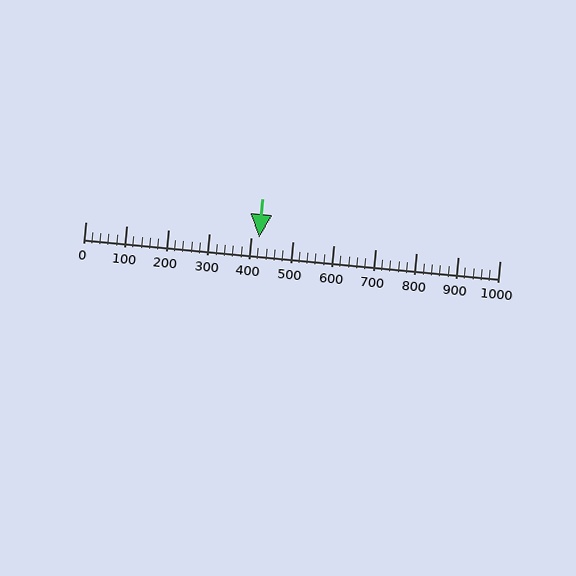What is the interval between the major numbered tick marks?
The major tick marks are spaced 100 units apart.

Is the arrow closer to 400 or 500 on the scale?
The arrow is closer to 400.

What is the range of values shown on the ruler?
The ruler shows values from 0 to 1000.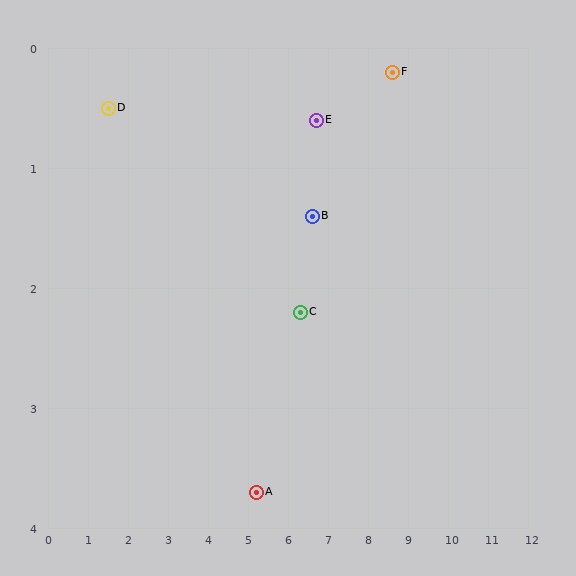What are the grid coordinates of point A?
Point A is at approximately (5.2, 3.7).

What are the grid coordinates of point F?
Point F is at approximately (8.6, 0.2).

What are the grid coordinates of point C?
Point C is at approximately (6.3, 2.2).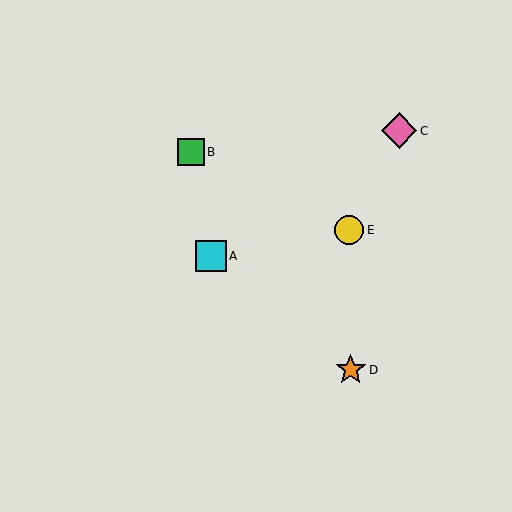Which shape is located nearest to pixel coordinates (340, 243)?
The yellow circle (labeled E) at (349, 230) is nearest to that location.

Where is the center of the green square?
The center of the green square is at (191, 152).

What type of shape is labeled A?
Shape A is a cyan square.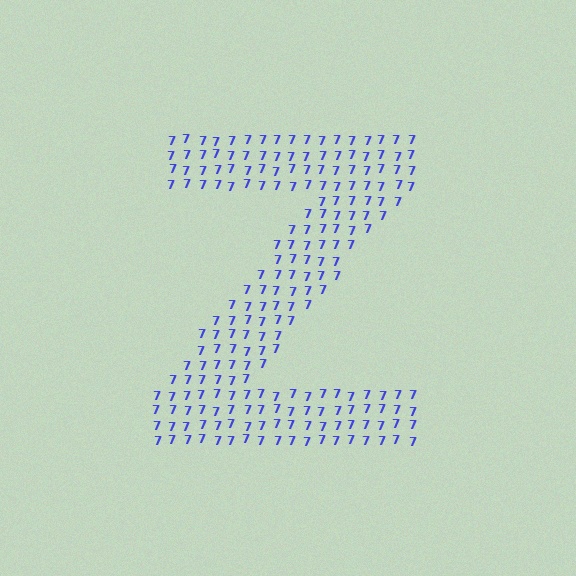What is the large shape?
The large shape is the letter Z.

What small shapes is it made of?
It is made of small digit 7's.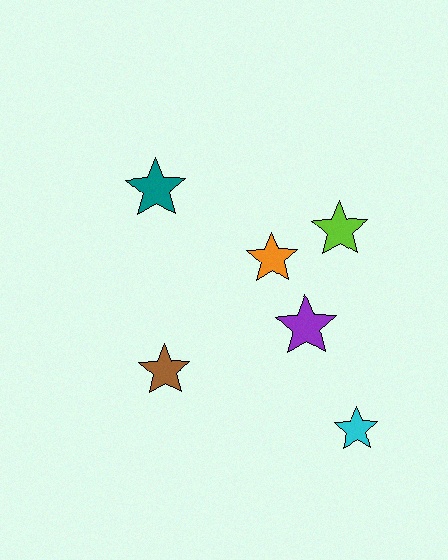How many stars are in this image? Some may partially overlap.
There are 6 stars.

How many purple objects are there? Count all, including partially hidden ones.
There is 1 purple object.